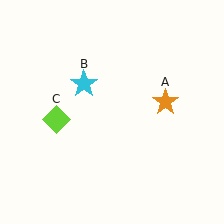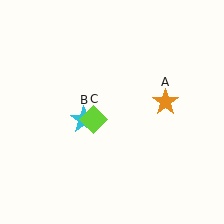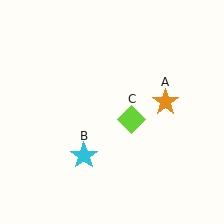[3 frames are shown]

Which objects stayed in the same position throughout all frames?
Orange star (object A) remained stationary.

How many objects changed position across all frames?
2 objects changed position: cyan star (object B), lime diamond (object C).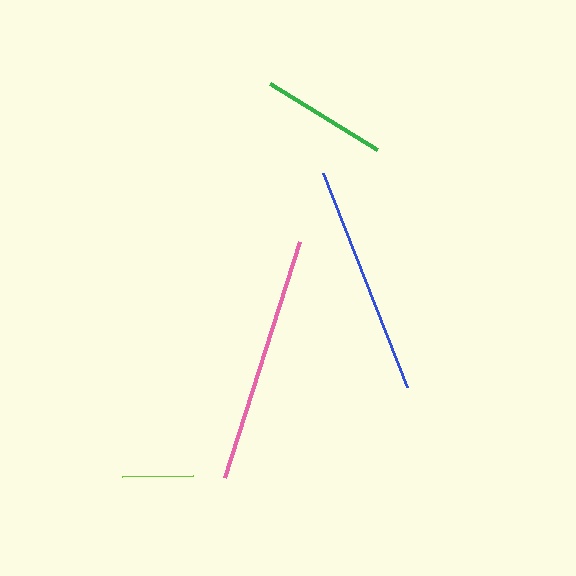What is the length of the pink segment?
The pink segment is approximately 248 pixels long.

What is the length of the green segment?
The green segment is approximately 125 pixels long.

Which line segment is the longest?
The pink line is the longest at approximately 248 pixels.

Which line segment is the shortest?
The lime line is the shortest at approximately 71 pixels.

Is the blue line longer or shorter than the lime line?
The blue line is longer than the lime line.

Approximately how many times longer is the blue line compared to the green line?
The blue line is approximately 1.8 times the length of the green line.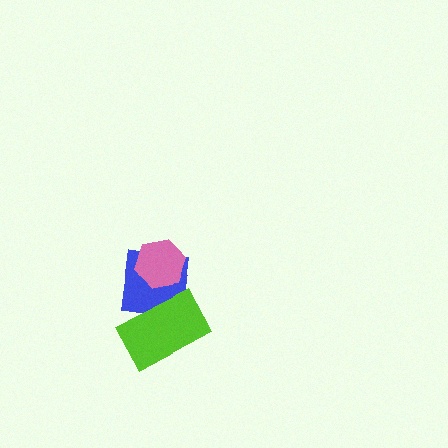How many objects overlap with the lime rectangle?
1 object overlaps with the lime rectangle.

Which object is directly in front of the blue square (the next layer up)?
The lime rectangle is directly in front of the blue square.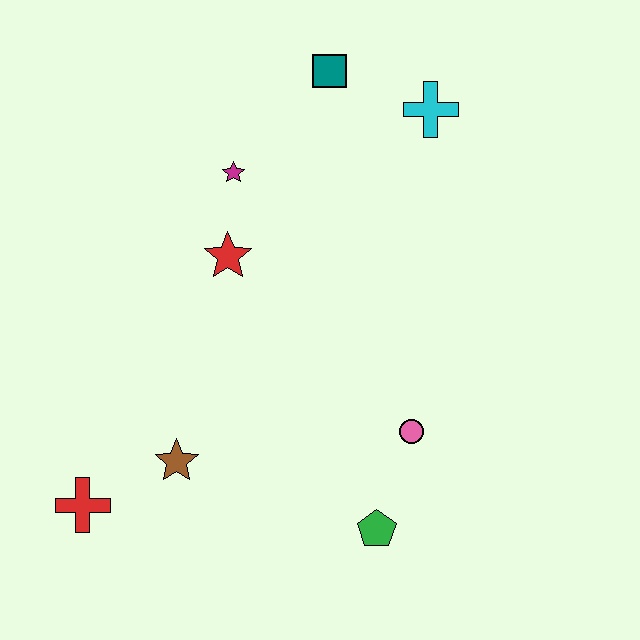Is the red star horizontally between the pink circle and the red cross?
Yes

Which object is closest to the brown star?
The red cross is closest to the brown star.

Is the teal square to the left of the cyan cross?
Yes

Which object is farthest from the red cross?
The cyan cross is farthest from the red cross.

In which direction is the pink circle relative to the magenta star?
The pink circle is below the magenta star.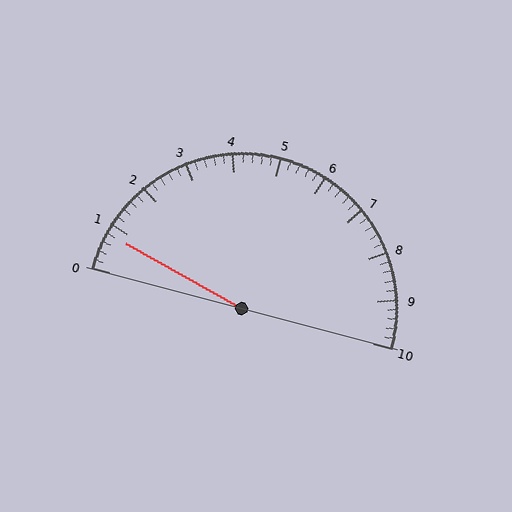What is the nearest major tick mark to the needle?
The nearest major tick mark is 1.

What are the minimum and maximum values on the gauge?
The gauge ranges from 0 to 10.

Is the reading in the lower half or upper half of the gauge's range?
The reading is in the lower half of the range (0 to 10).